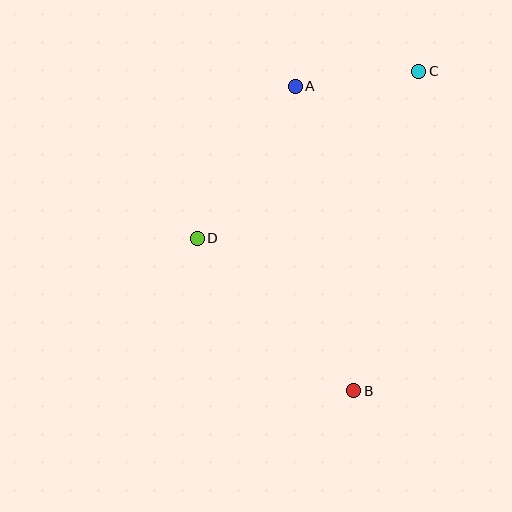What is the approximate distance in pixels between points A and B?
The distance between A and B is approximately 310 pixels.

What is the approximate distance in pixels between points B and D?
The distance between B and D is approximately 218 pixels.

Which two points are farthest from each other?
Points B and C are farthest from each other.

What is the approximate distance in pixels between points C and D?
The distance between C and D is approximately 277 pixels.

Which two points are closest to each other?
Points A and C are closest to each other.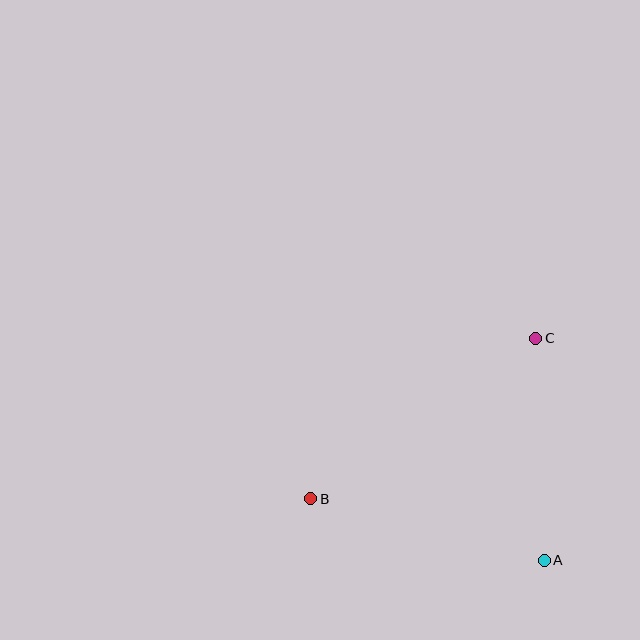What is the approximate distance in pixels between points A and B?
The distance between A and B is approximately 241 pixels.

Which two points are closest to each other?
Points A and C are closest to each other.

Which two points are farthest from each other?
Points B and C are farthest from each other.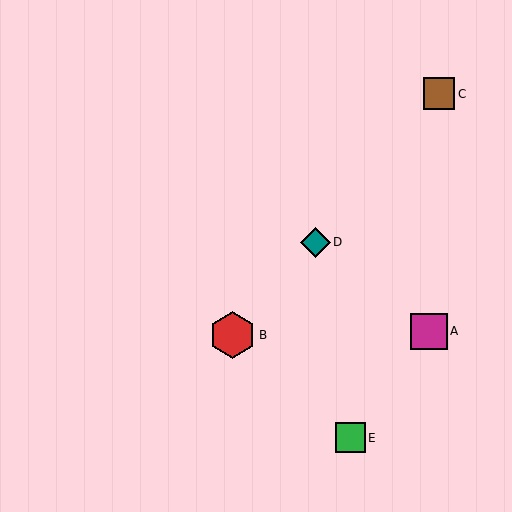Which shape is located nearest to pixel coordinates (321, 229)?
The teal diamond (labeled D) at (316, 242) is nearest to that location.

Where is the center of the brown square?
The center of the brown square is at (439, 94).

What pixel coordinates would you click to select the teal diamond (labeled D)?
Click at (316, 242) to select the teal diamond D.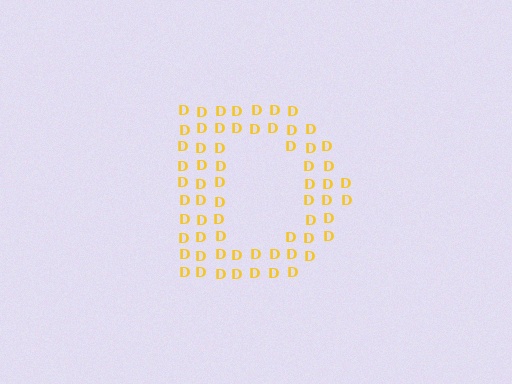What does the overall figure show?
The overall figure shows the letter D.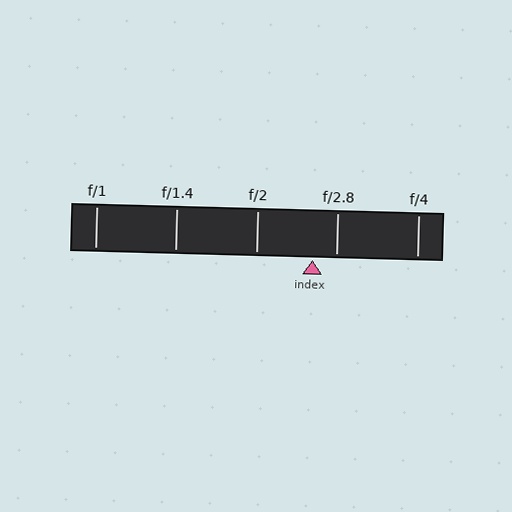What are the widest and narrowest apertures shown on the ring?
The widest aperture shown is f/1 and the narrowest is f/4.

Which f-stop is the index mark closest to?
The index mark is closest to f/2.8.